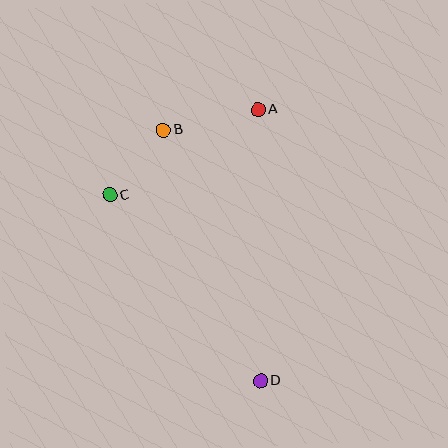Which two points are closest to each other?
Points B and C are closest to each other.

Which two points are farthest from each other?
Points A and D are farthest from each other.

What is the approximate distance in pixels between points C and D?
The distance between C and D is approximately 239 pixels.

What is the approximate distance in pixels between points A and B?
The distance between A and B is approximately 97 pixels.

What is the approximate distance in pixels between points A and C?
The distance between A and C is approximately 171 pixels.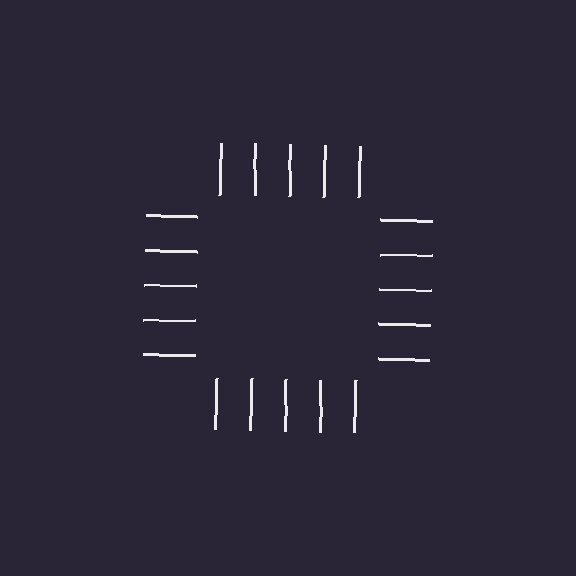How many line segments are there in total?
20 — 5 along each of the 4 edges.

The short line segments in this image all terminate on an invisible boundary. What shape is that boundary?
An illusory square — the line segments terminate on its edges but no continuous stroke is drawn.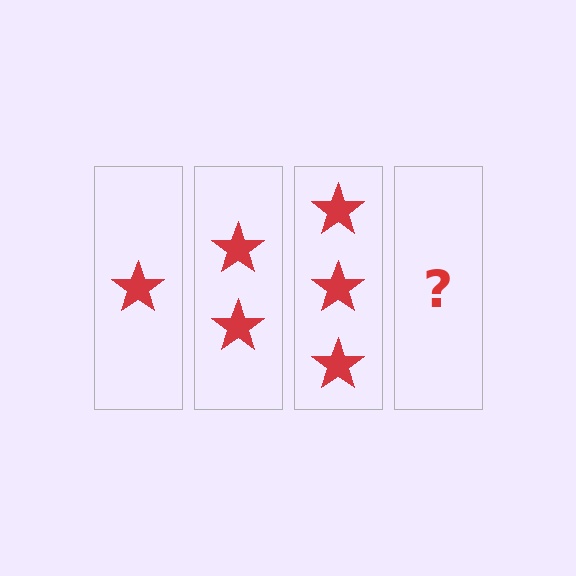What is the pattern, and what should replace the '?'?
The pattern is that each step adds one more star. The '?' should be 4 stars.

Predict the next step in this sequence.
The next step is 4 stars.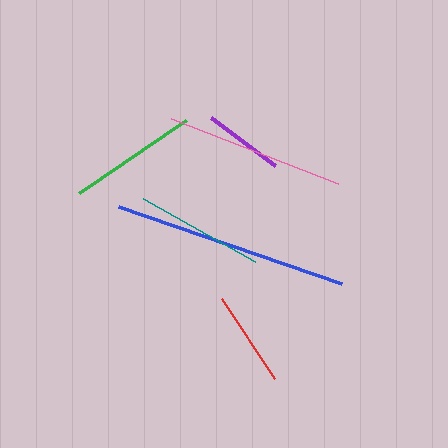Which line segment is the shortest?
The purple line is the shortest at approximately 80 pixels.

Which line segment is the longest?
The blue line is the longest at approximately 236 pixels.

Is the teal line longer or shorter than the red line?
The teal line is longer than the red line.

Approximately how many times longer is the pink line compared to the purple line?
The pink line is approximately 2.2 times the length of the purple line.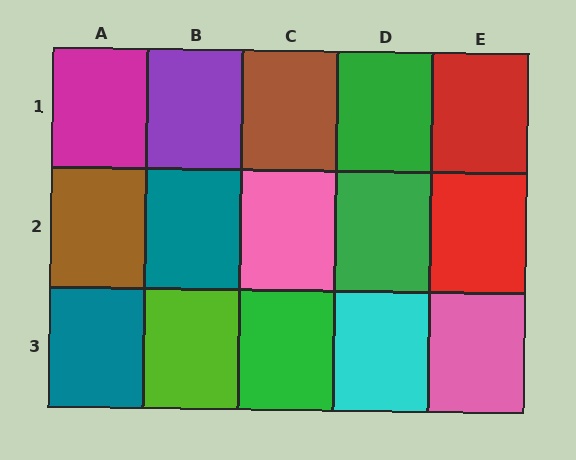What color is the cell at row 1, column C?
Brown.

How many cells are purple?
1 cell is purple.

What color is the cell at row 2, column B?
Teal.